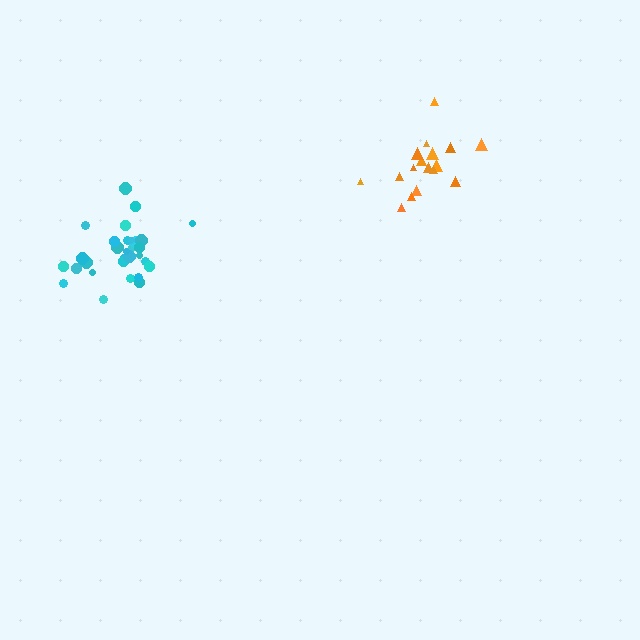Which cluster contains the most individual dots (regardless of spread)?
Cyan (30).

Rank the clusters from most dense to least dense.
cyan, orange.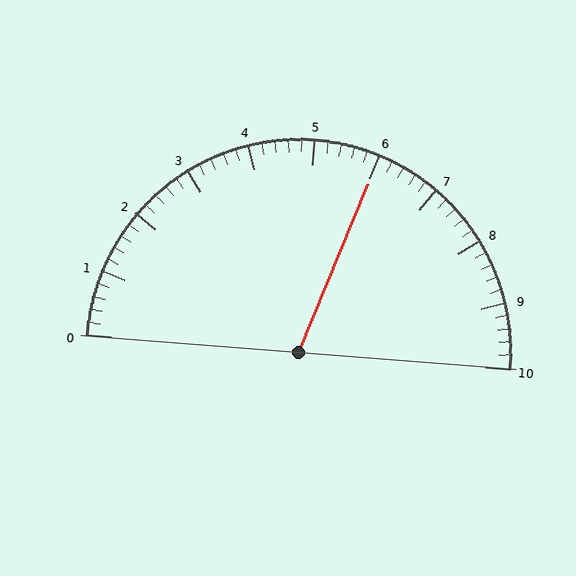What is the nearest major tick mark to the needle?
The nearest major tick mark is 6.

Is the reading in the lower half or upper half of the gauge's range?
The reading is in the upper half of the range (0 to 10).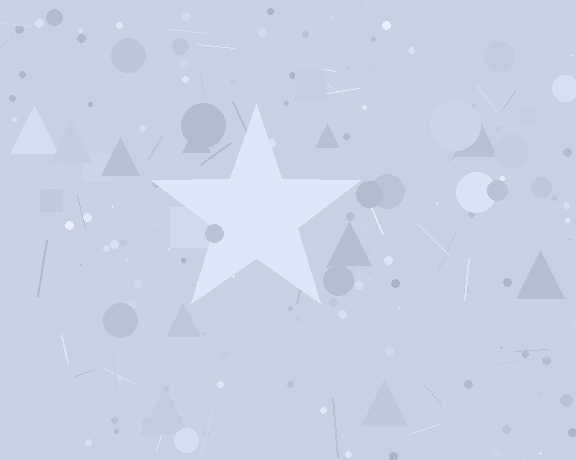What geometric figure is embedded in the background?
A star is embedded in the background.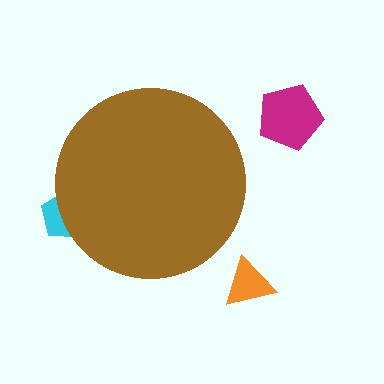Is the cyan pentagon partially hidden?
Yes, the cyan pentagon is partially hidden behind the brown circle.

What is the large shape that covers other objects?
A brown circle.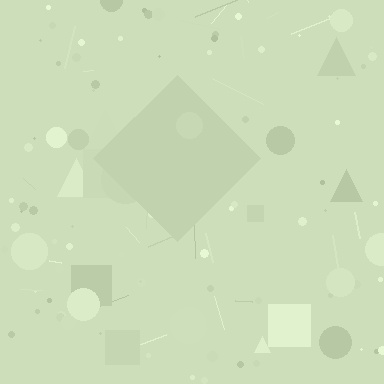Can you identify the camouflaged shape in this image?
The camouflaged shape is a diamond.